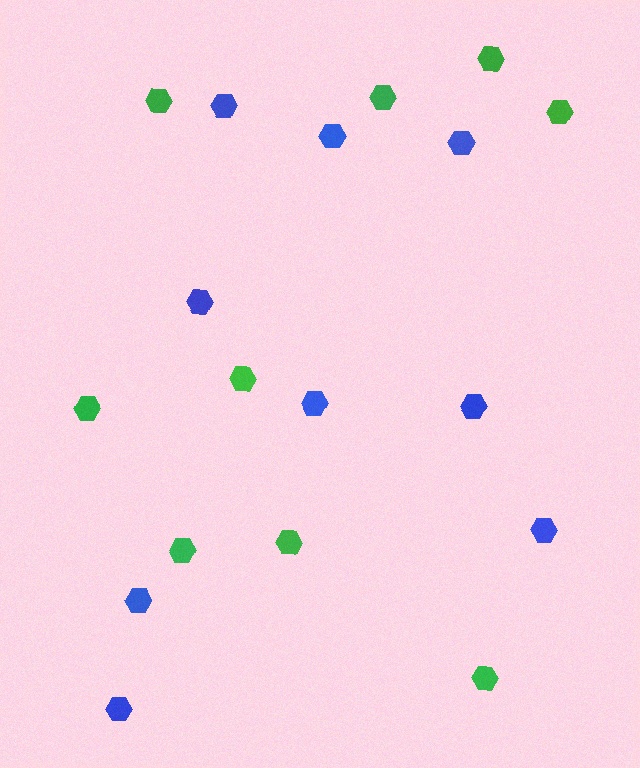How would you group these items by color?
There are 2 groups: one group of green hexagons (9) and one group of blue hexagons (9).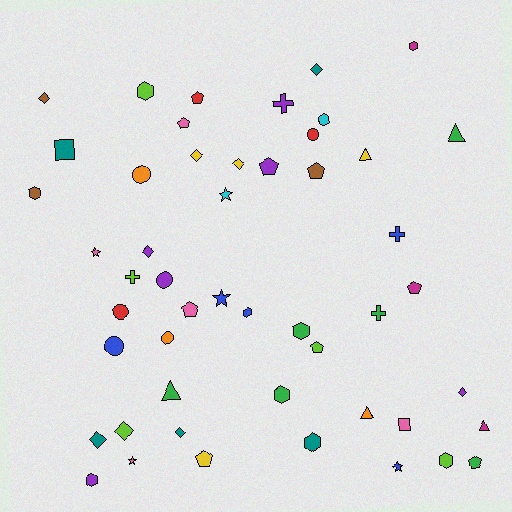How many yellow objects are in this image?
There are 4 yellow objects.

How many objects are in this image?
There are 50 objects.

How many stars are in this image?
There are 5 stars.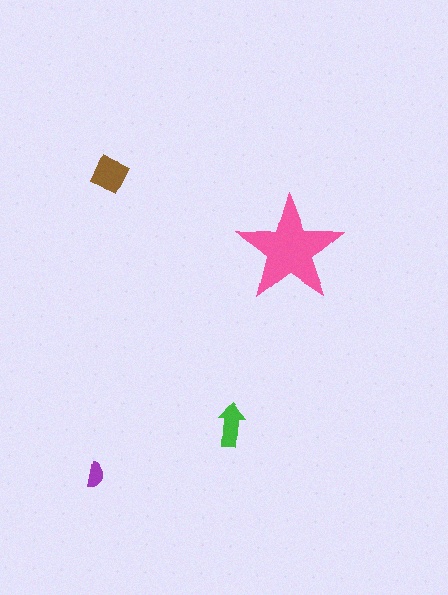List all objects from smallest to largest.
The purple semicircle, the green arrow, the brown square, the pink star.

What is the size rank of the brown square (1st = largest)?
2nd.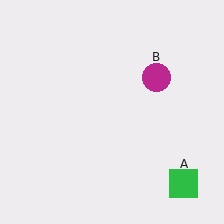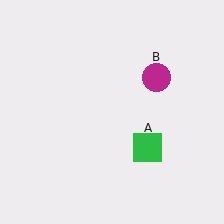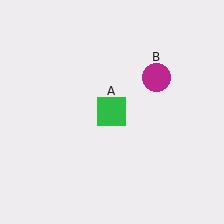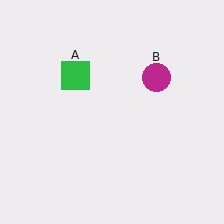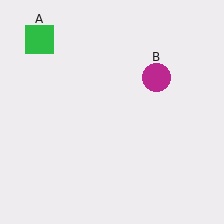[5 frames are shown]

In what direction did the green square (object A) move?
The green square (object A) moved up and to the left.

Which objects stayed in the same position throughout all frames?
Magenta circle (object B) remained stationary.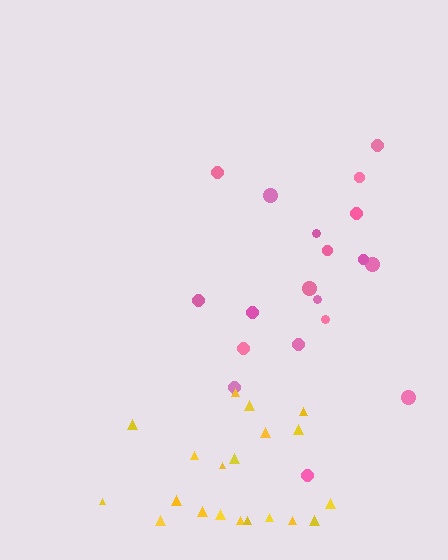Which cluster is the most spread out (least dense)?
Pink.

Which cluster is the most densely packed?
Yellow.